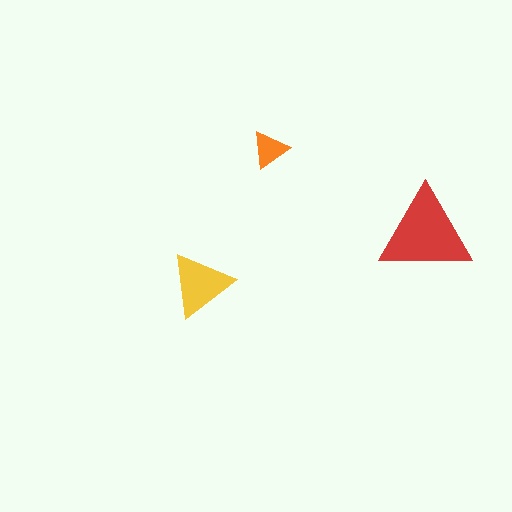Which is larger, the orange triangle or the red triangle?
The red one.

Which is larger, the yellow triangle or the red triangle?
The red one.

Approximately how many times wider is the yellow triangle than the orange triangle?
About 1.5 times wider.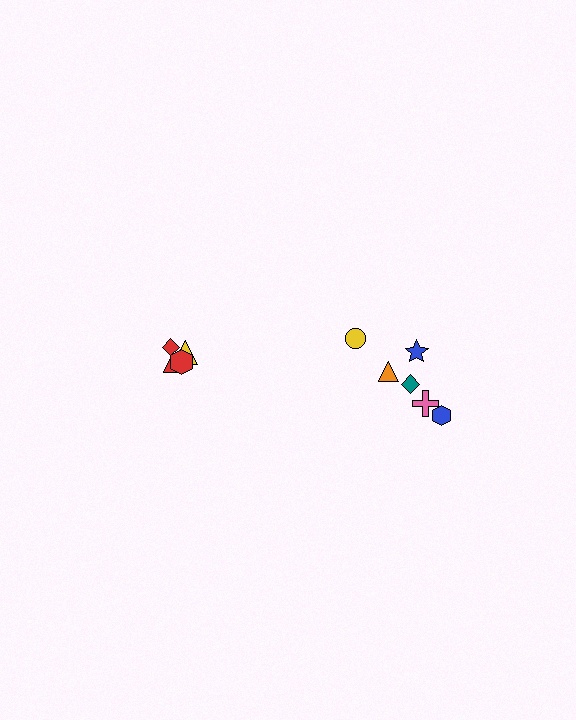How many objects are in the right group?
There are 6 objects.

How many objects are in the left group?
There are 4 objects.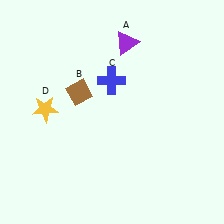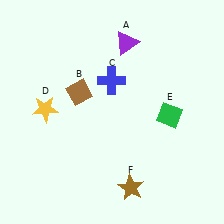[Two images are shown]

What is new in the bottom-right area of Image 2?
A green diamond (E) was added in the bottom-right area of Image 2.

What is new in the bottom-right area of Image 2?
A brown star (F) was added in the bottom-right area of Image 2.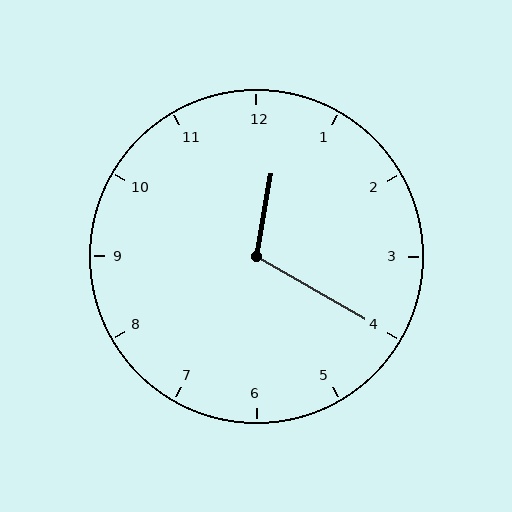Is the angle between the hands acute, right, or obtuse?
It is obtuse.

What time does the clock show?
12:20.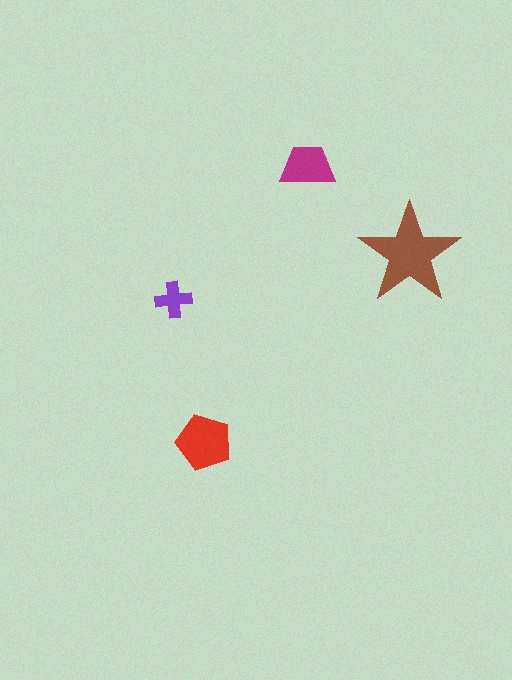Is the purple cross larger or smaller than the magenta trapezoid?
Smaller.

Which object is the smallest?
The purple cross.